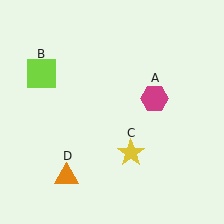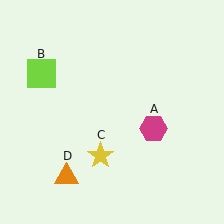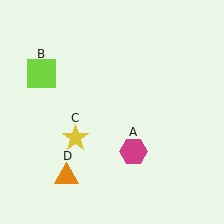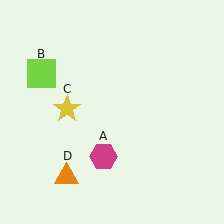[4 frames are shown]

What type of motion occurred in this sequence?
The magenta hexagon (object A), yellow star (object C) rotated clockwise around the center of the scene.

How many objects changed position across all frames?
2 objects changed position: magenta hexagon (object A), yellow star (object C).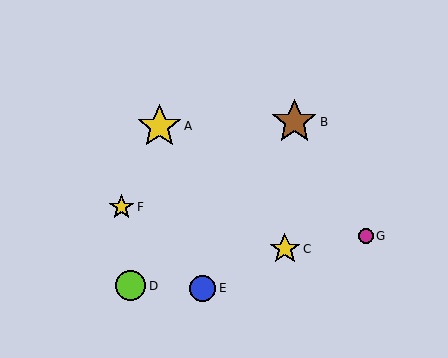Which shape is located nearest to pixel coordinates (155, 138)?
The yellow star (labeled A) at (159, 126) is nearest to that location.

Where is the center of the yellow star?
The center of the yellow star is at (121, 207).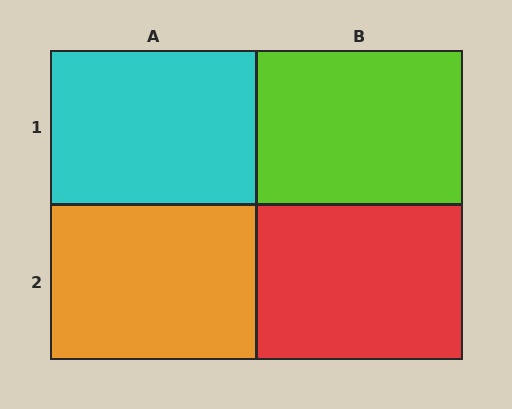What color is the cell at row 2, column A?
Orange.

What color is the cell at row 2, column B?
Red.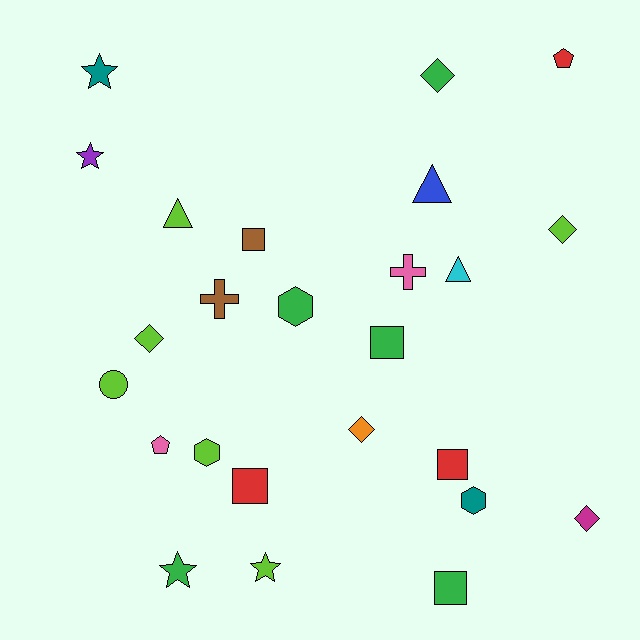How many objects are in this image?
There are 25 objects.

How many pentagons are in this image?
There are 2 pentagons.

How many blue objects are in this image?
There is 1 blue object.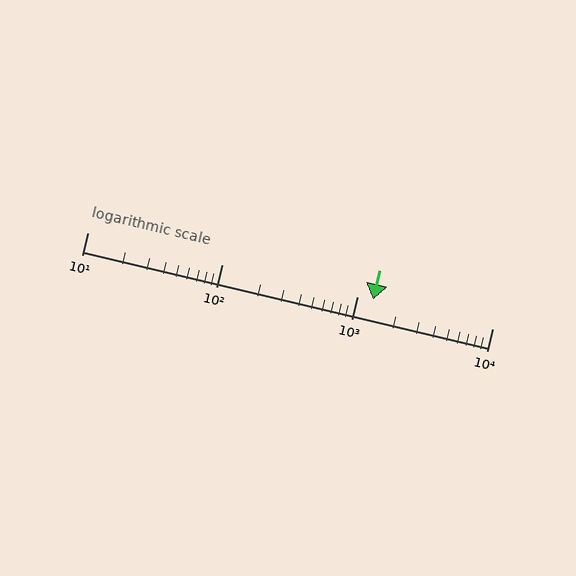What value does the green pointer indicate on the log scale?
The pointer indicates approximately 1300.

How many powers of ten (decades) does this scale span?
The scale spans 3 decades, from 10 to 10000.